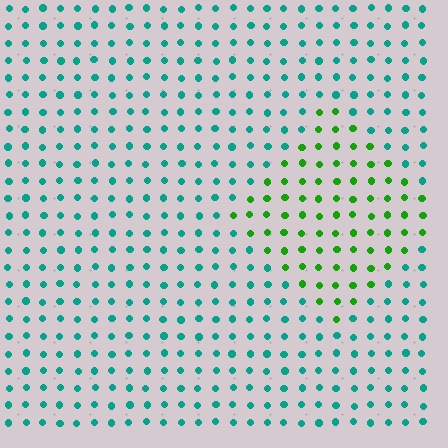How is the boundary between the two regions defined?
The boundary is defined purely by a slight shift in hue (about 55 degrees). Spacing, size, and orientation are identical on both sides.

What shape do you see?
I see a diamond.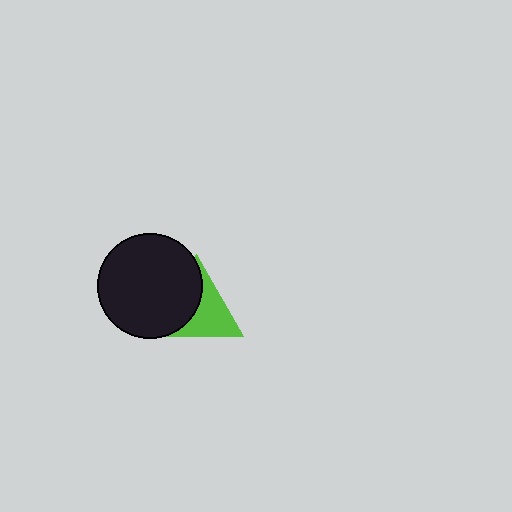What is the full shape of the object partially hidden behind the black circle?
The partially hidden object is a lime triangle.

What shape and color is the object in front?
The object in front is a black circle.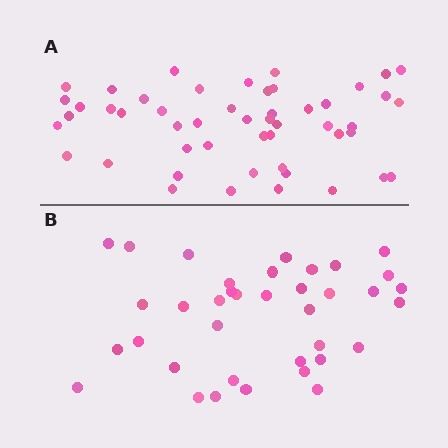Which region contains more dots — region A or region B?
Region A (the top region) has more dots.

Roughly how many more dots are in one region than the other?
Region A has approximately 15 more dots than region B.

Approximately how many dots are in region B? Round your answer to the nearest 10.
About 40 dots. (The exact count is 37, which rounds to 40.)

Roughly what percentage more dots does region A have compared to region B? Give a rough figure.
About 35% more.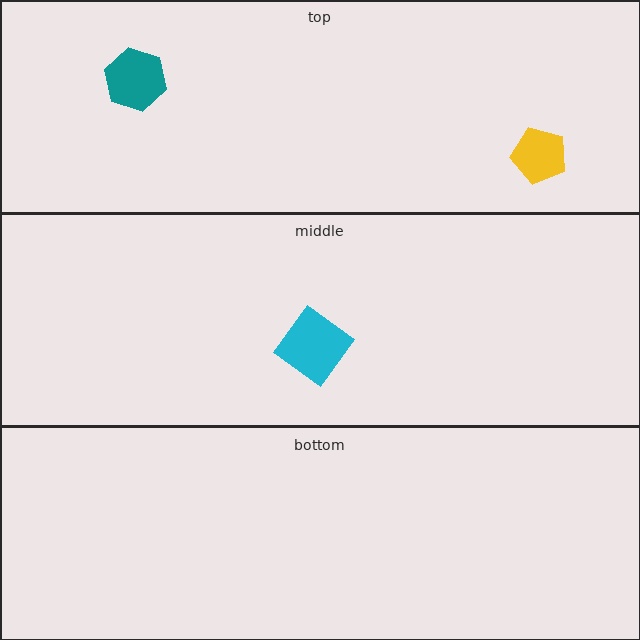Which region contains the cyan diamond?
The middle region.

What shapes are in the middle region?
The cyan diamond.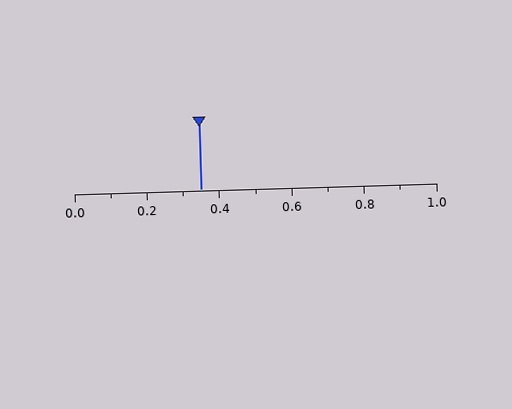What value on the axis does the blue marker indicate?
The marker indicates approximately 0.35.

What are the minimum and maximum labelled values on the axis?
The axis runs from 0.0 to 1.0.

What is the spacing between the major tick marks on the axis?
The major ticks are spaced 0.2 apart.